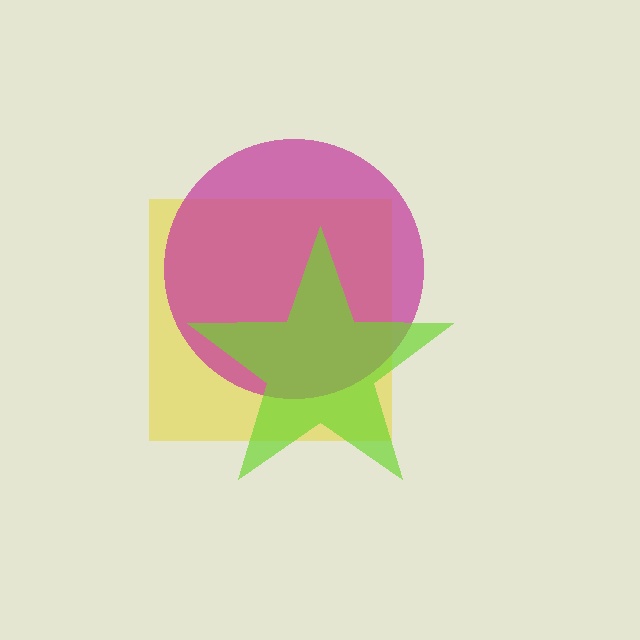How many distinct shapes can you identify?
There are 3 distinct shapes: a yellow square, a magenta circle, a lime star.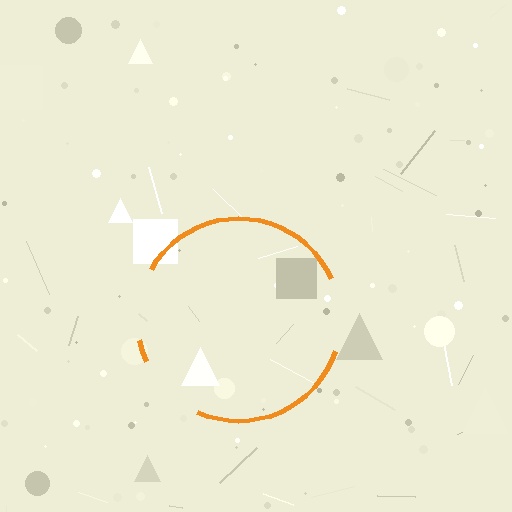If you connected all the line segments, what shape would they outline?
They would outline a circle.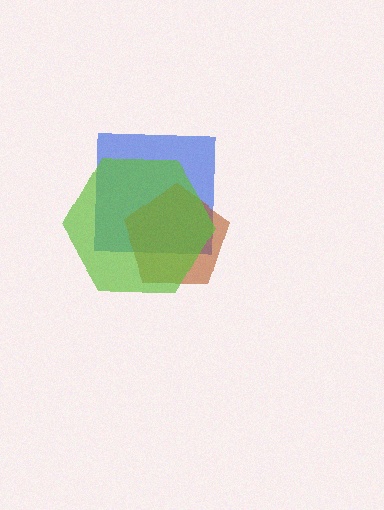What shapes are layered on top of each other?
The layered shapes are: a blue square, a brown pentagon, a lime hexagon.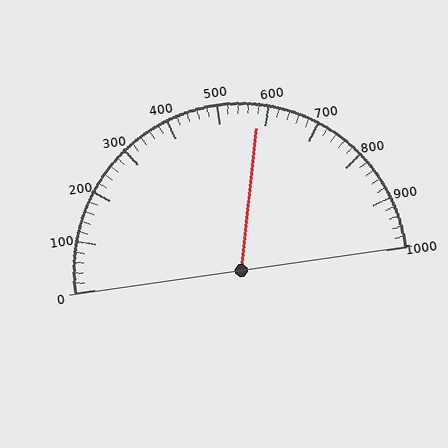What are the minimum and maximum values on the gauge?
The gauge ranges from 0 to 1000.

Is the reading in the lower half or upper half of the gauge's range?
The reading is in the upper half of the range (0 to 1000).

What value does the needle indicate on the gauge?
The needle indicates approximately 580.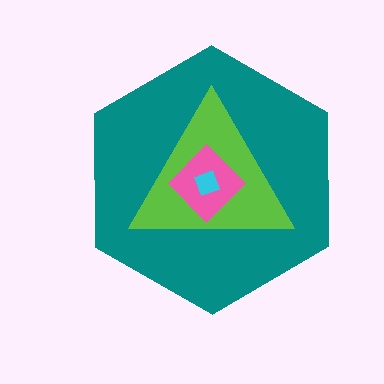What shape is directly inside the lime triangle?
The pink diamond.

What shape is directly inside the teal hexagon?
The lime triangle.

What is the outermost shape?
The teal hexagon.